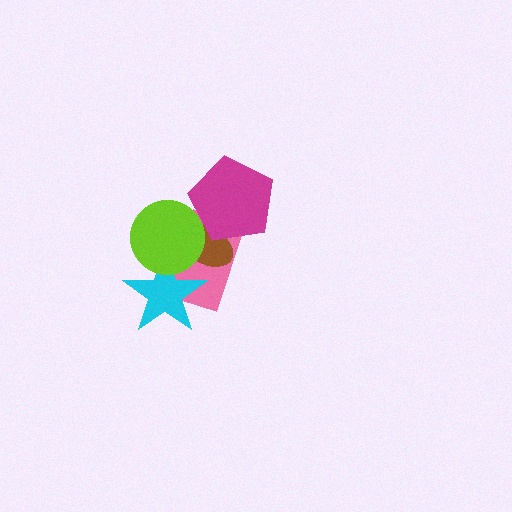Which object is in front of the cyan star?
The lime circle is in front of the cyan star.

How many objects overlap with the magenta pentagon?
2 objects overlap with the magenta pentagon.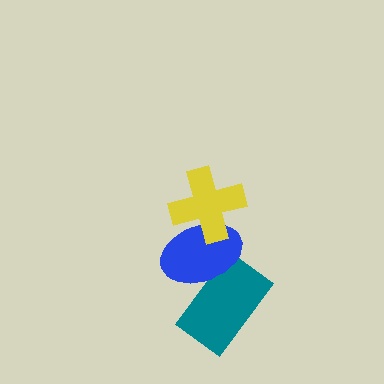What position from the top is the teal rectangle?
The teal rectangle is 3rd from the top.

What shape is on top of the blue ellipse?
The yellow cross is on top of the blue ellipse.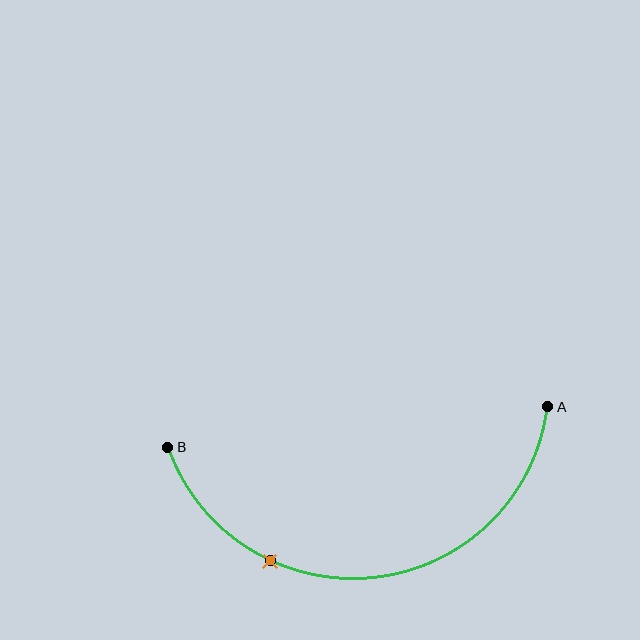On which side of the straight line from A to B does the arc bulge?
The arc bulges below the straight line connecting A and B.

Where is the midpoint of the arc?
The arc midpoint is the point on the curve farthest from the straight line joining A and B. It sits below that line.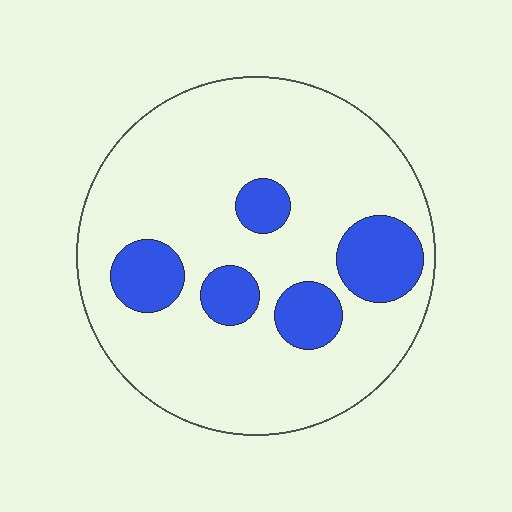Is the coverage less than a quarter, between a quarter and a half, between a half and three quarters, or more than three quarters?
Less than a quarter.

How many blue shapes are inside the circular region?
5.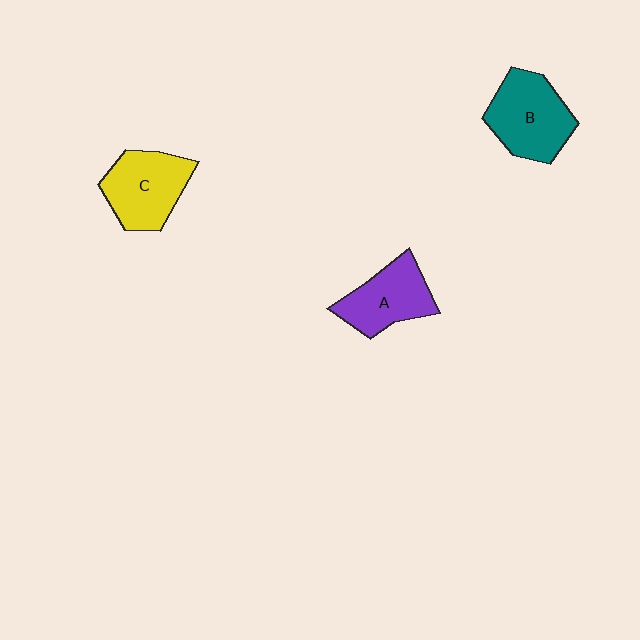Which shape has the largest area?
Shape B (teal).